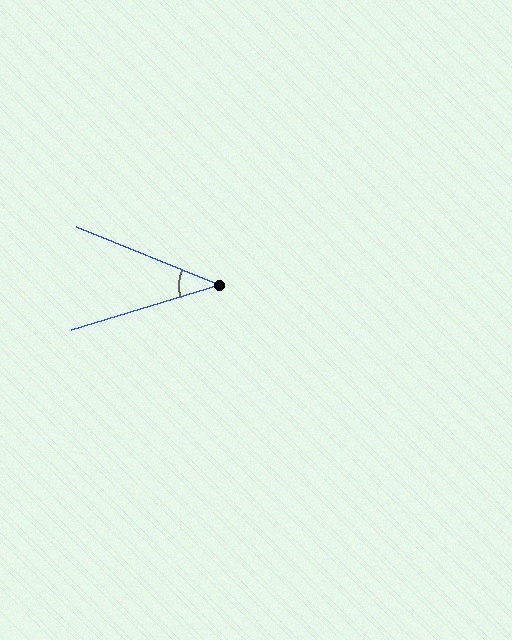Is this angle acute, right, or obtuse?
It is acute.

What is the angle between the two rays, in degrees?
Approximately 39 degrees.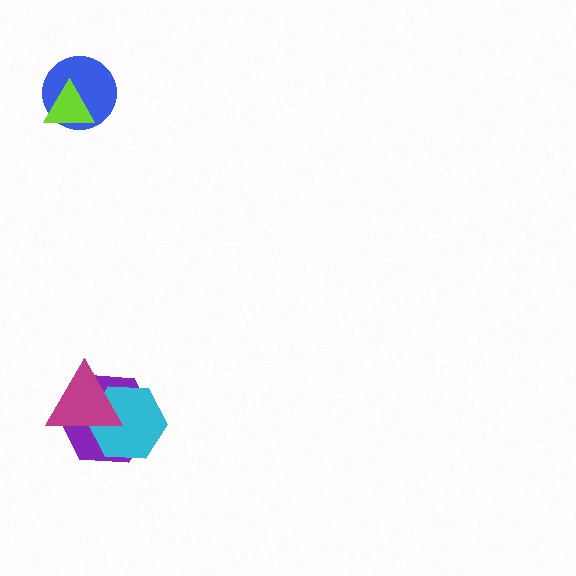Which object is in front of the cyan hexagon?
The magenta triangle is in front of the cyan hexagon.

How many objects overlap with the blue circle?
1 object overlaps with the blue circle.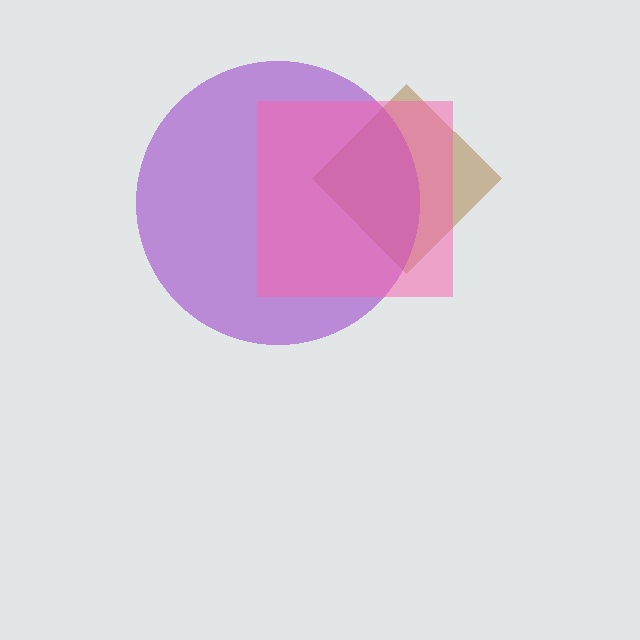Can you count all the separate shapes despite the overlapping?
Yes, there are 3 separate shapes.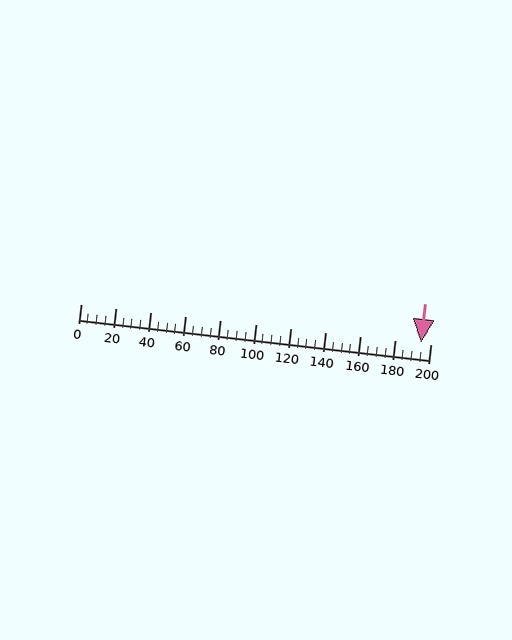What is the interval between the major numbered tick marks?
The major tick marks are spaced 20 units apart.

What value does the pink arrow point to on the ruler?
The pink arrow points to approximately 194.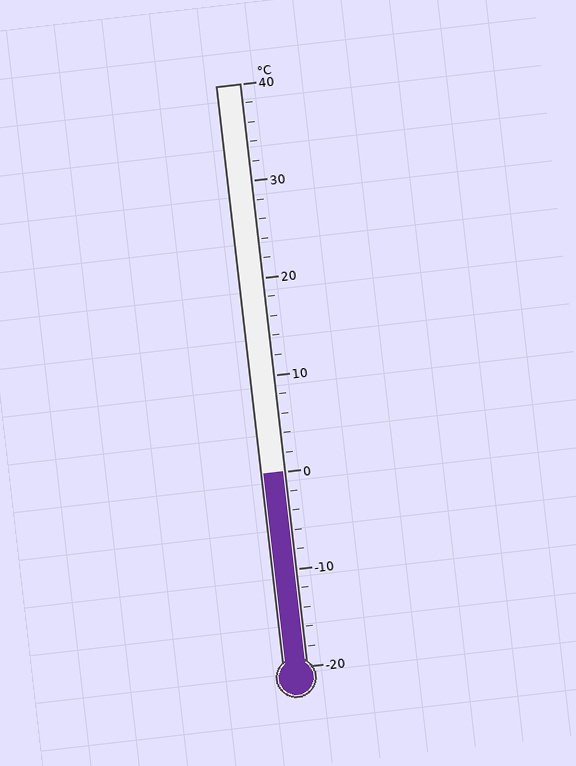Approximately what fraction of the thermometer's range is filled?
The thermometer is filled to approximately 35% of its range.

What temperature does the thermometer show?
The thermometer shows approximately 0°C.